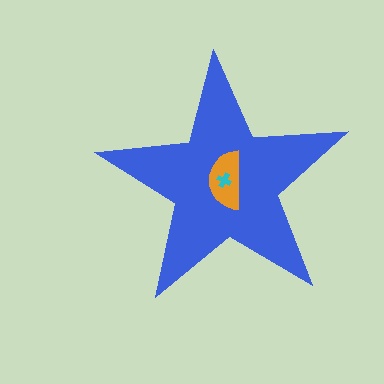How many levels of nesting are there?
3.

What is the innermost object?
The cyan cross.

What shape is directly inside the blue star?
The orange semicircle.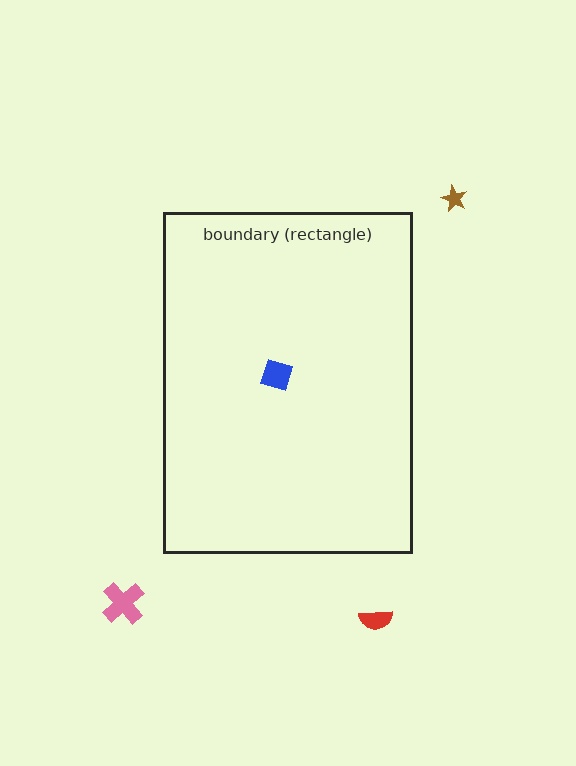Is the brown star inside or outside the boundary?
Outside.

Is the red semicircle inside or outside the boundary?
Outside.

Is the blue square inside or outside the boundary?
Inside.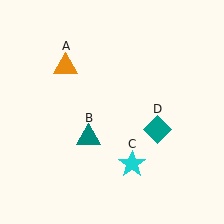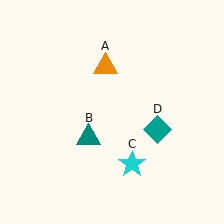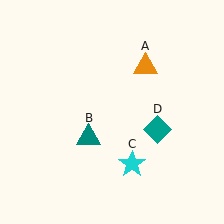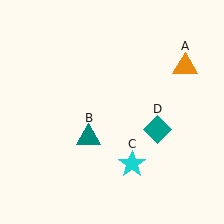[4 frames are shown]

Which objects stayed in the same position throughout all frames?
Teal triangle (object B) and cyan star (object C) and teal diamond (object D) remained stationary.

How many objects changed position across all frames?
1 object changed position: orange triangle (object A).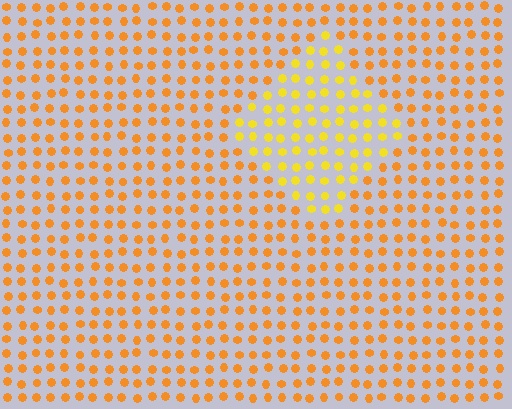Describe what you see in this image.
The image is filled with small orange elements in a uniform arrangement. A diamond-shaped region is visible where the elements are tinted to a slightly different hue, forming a subtle color boundary.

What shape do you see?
I see a diamond.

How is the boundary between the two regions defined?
The boundary is defined purely by a slight shift in hue (about 24 degrees). Spacing, size, and orientation are identical on both sides.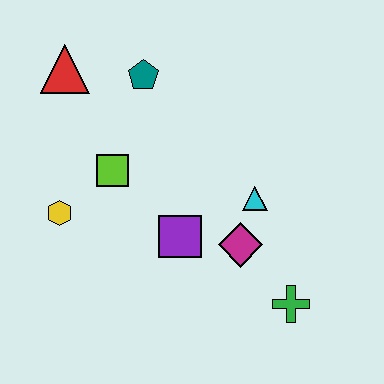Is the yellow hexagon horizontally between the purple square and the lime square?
No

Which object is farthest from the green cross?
The red triangle is farthest from the green cross.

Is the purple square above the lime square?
No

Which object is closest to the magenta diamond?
The cyan triangle is closest to the magenta diamond.